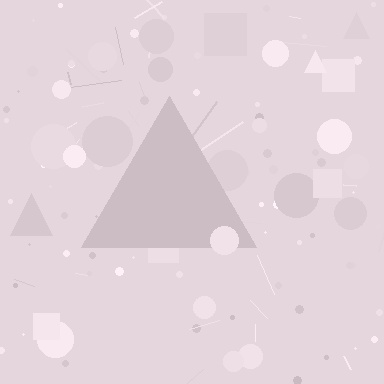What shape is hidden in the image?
A triangle is hidden in the image.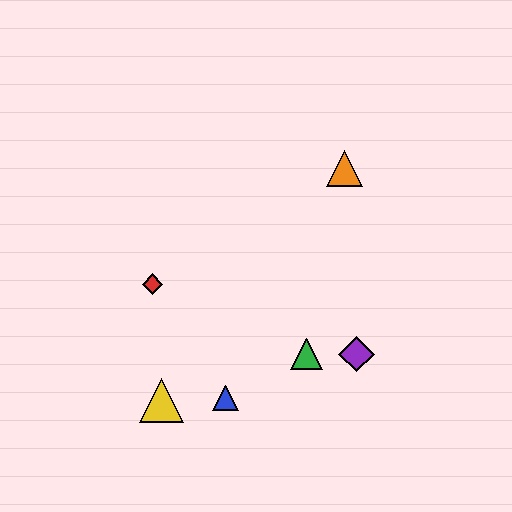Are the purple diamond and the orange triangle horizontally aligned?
No, the purple diamond is at y≈354 and the orange triangle is at y≈169.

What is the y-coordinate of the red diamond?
The red diamond is at y≈284.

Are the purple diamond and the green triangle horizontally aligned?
Yes, both are at y≈354.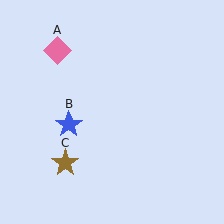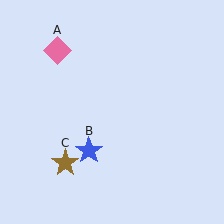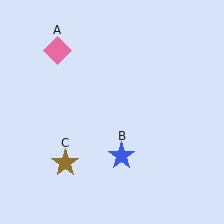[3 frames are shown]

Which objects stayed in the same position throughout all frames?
Pink diamond (object A) and brown star (object C) remained stationary.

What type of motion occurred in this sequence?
The blue star (object B) rotated counterclockwise around the center of the scene.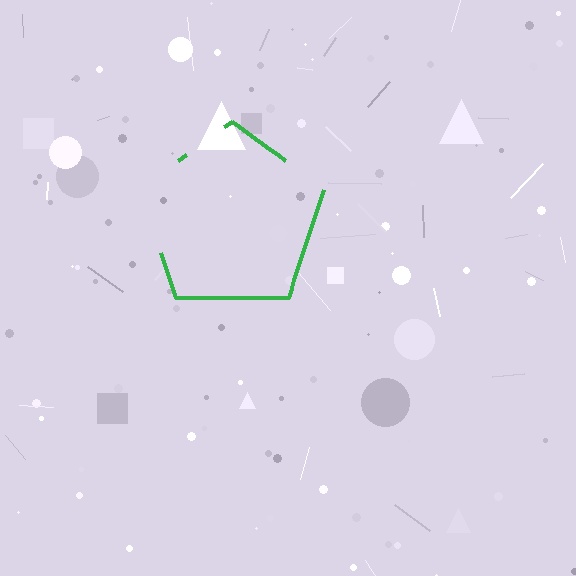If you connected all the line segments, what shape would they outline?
They would outline a pentagon.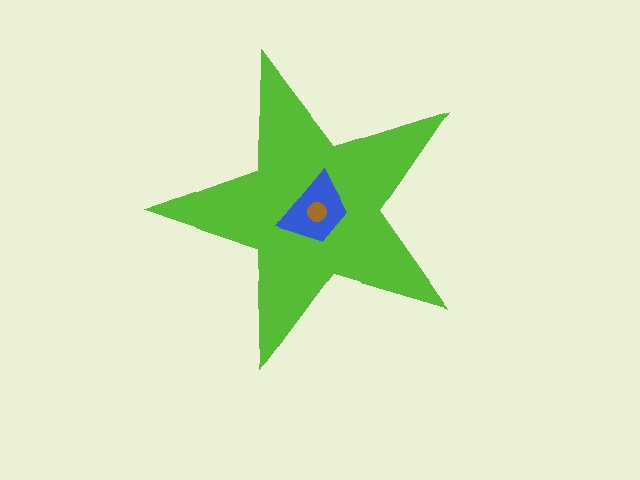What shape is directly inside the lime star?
The blue trapezoid.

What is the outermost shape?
The lime star.